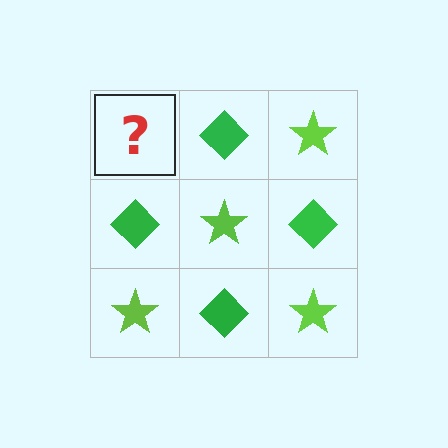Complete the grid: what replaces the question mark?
The question mark should be replaced with a lime star.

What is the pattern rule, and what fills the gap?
The rule is that it alternates lime star and green diamond in a checkerboard pattern. The gap should be filled with a lime star.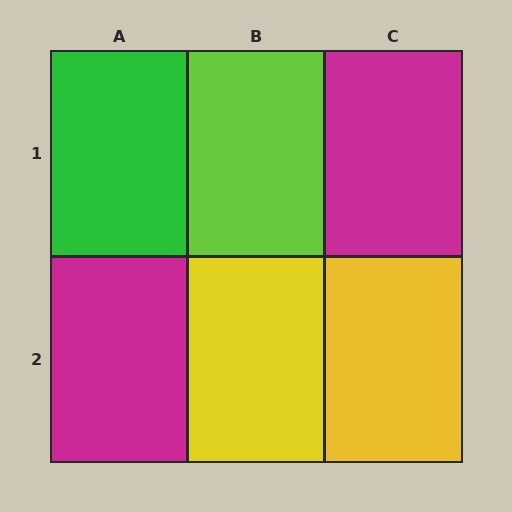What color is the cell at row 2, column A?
Magenta.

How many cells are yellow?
2 cells are yellow.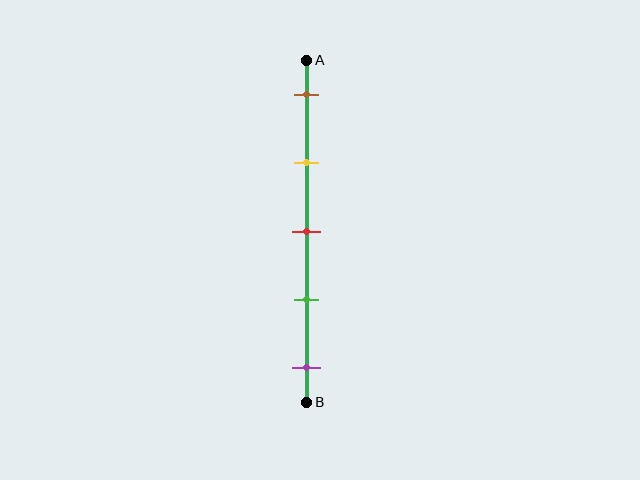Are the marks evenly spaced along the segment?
Yes, the marks are approximately evenly spaced.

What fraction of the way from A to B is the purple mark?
The purple mark is approximately 90% (0.9) of the way from A to B.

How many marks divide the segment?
There are 5 marks dividing the segment.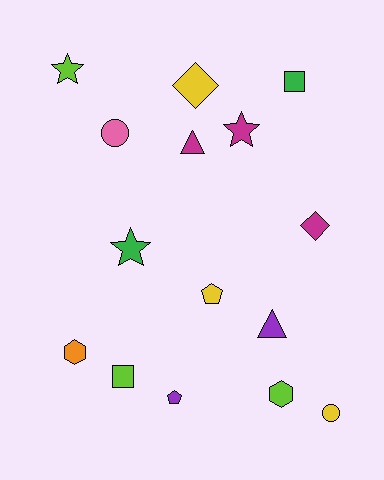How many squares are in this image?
There are 2 squares.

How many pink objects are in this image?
There is 1 pink object.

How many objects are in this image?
There are 15 objects.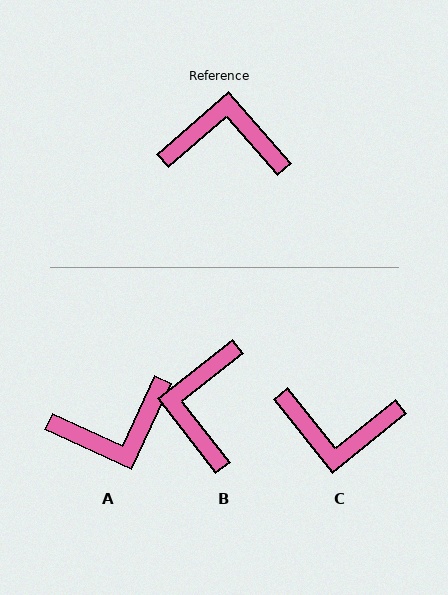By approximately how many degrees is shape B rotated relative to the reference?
Approximately 87 degrees counter-clockwise.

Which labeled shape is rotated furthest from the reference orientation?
C, about 178 degrees away.